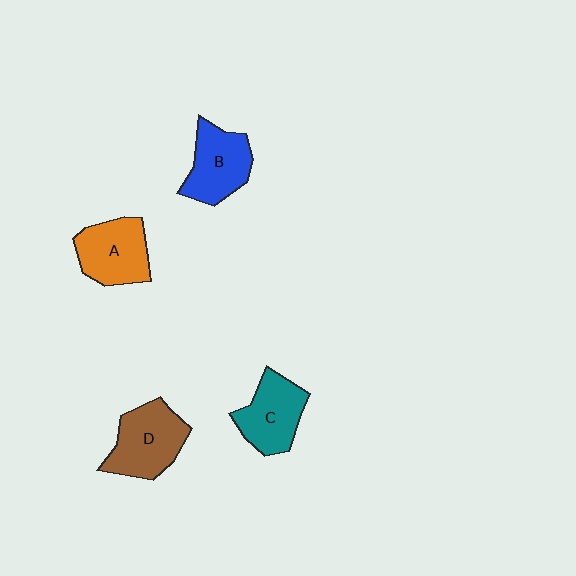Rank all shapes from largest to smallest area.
From largest to smallest: D (brown), A (orange), B (blue), C (teal).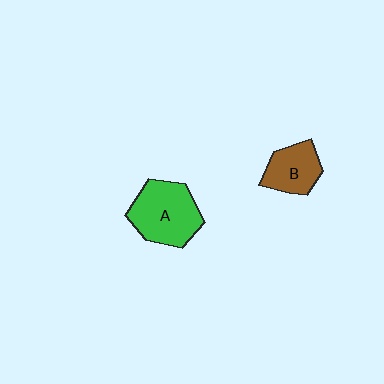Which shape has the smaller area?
Shape B (brown).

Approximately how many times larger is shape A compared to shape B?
Approximately 1.6 times.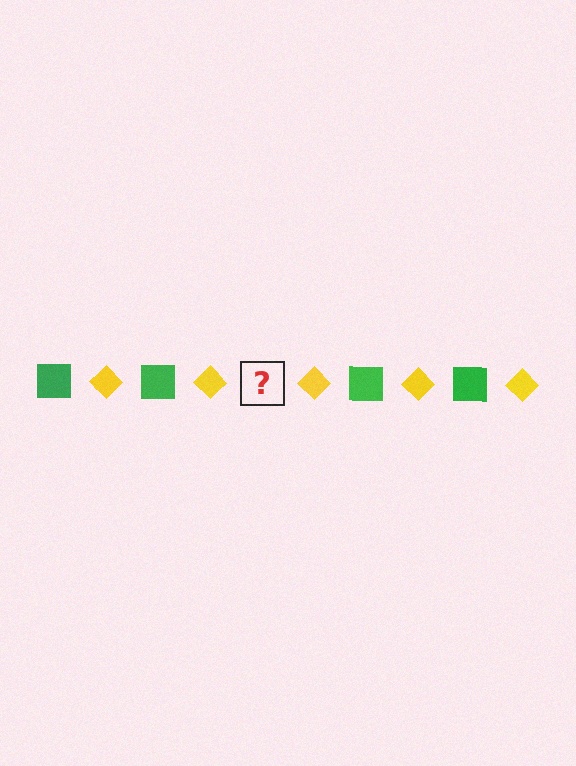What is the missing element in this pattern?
The missing element is a green square.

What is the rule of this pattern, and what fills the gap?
The rule is that the pattern alternates between green square and yellow diamond. The gap should be filled with a green square.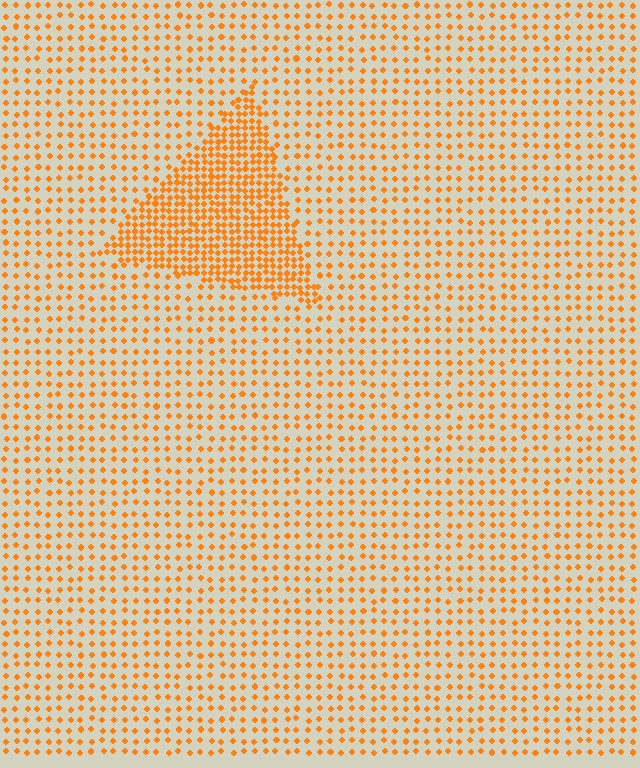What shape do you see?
I see a triangle.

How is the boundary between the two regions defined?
The boundary is defined by a change in element density (approximately 2.4x ratio). All elements are the same color, size, and shape.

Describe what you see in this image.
The image contains small orange elements arranged at two different densities. A triangle-shaped region is visible where the elements are more densely packed than the surrounding area.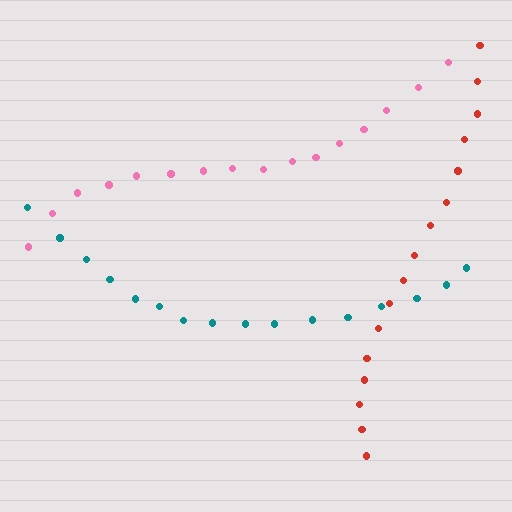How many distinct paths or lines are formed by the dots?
There are 3 distinct paths.